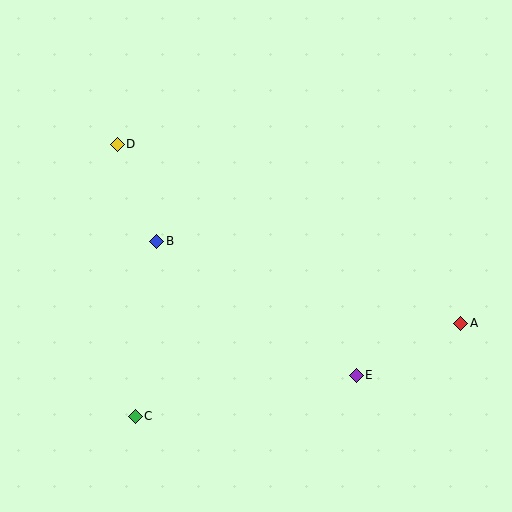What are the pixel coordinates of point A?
Point A is at (461, 323).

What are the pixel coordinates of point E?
Point E is at (356, 375).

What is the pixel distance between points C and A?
The distance between C and A is 338 pixels.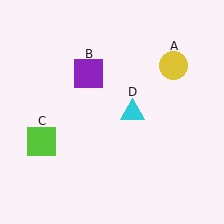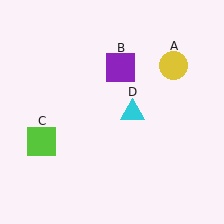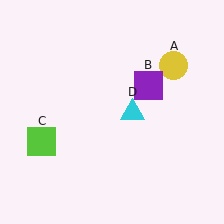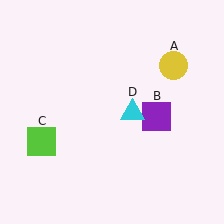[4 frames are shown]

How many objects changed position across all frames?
1 object changed position: purple square (object B).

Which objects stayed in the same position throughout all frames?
Yellow circle (object A) and lime square (object C) and cyan triangle (object D) remained stationary.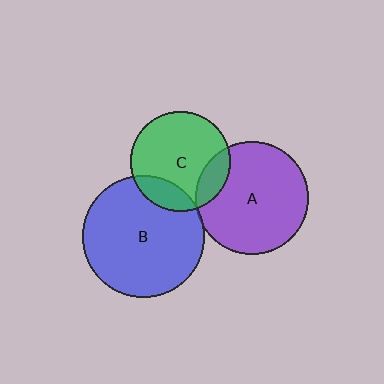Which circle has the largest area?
Circle B (blue).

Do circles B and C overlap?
Yes.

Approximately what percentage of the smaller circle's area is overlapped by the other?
Approximately 15%.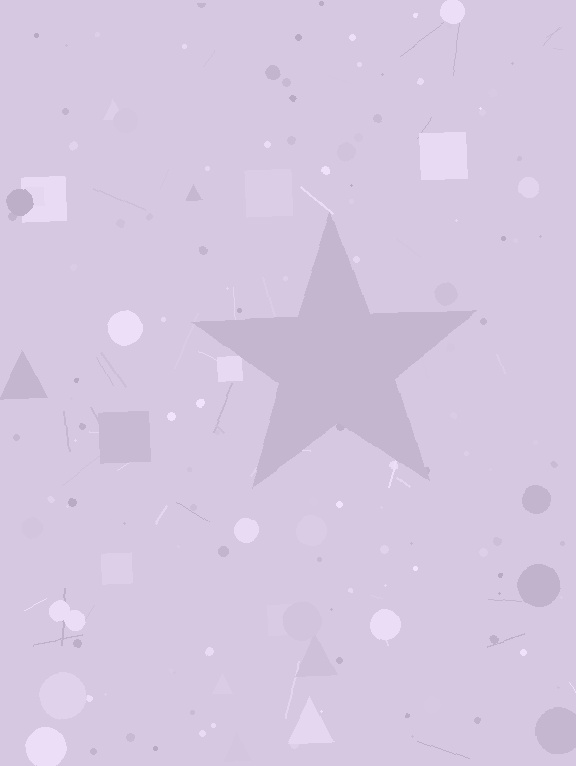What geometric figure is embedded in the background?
A star is embedded in the background.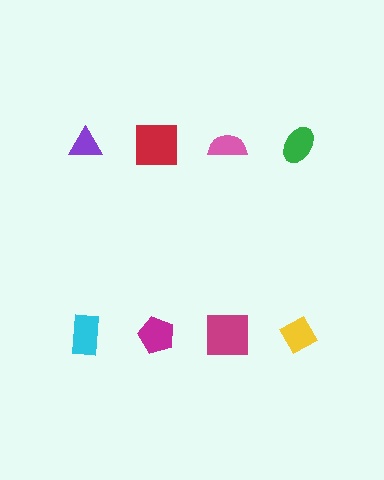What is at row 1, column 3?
A pink semicircle.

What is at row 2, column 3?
A magenta square.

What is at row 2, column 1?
A cyan rectangle.